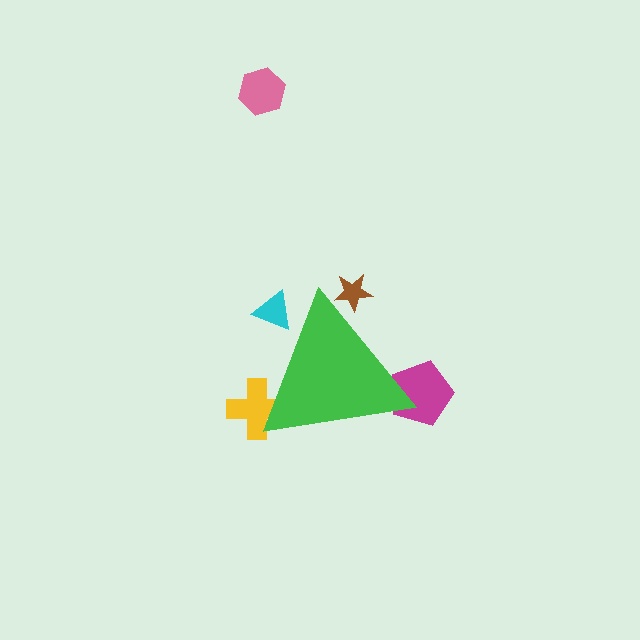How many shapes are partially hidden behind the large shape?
4 shapes are partially hidden.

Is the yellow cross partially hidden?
Yes, the yellow cross is partially hidden behind the green triangle.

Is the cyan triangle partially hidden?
Yes, the cyan triangle is partially hidden behind the green triangle.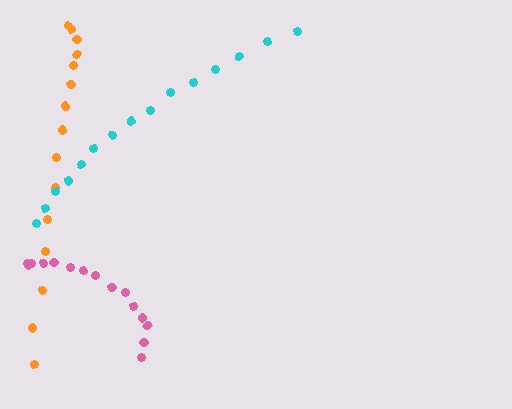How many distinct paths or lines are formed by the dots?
There are 3 distinct paths.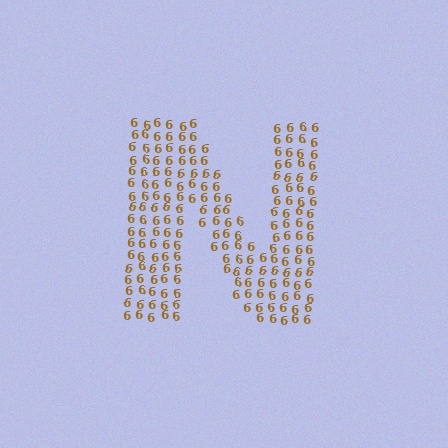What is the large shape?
The large shape is the letter N.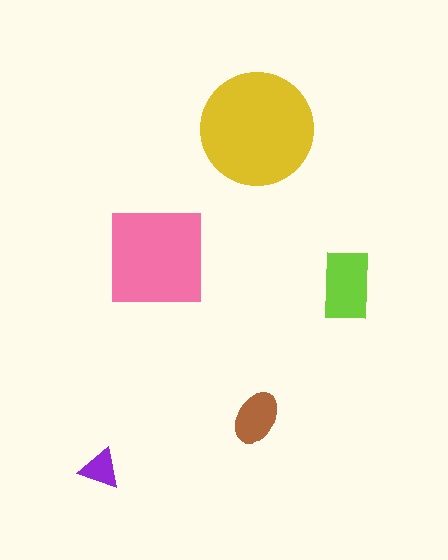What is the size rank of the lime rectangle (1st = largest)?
3rd.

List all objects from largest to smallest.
The yellow circle, the pink square, the lime rectangle, the brown ellipse, the purple triangle.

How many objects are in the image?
There are 5 objects in the image.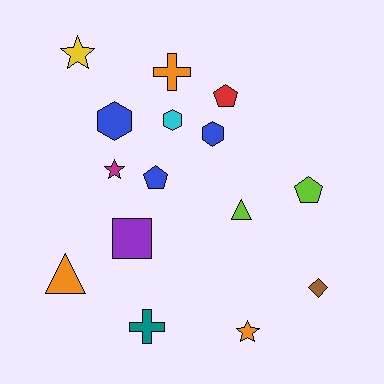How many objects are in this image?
There are 15 objects.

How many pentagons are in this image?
There are 3 pentagons.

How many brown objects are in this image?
There is 1 brown object.